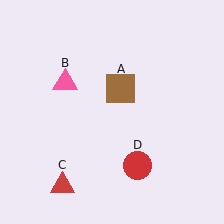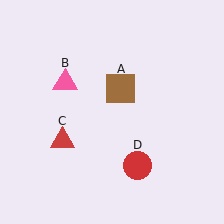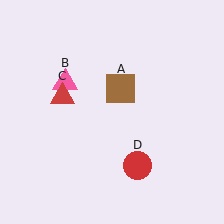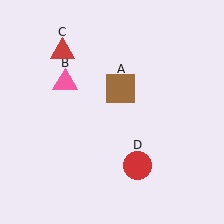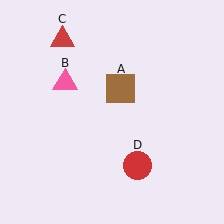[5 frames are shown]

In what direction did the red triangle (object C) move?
The red triangle (object C) moved up.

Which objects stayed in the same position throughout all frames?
Brown square (object A) and pink triangle (object B) and red circle (object D) remained stationary.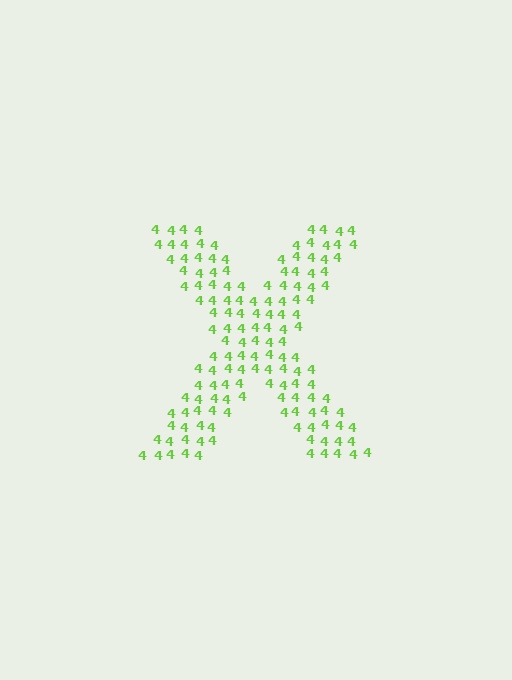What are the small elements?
The small elements are digit 4's.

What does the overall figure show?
The overall figure shows the letter X.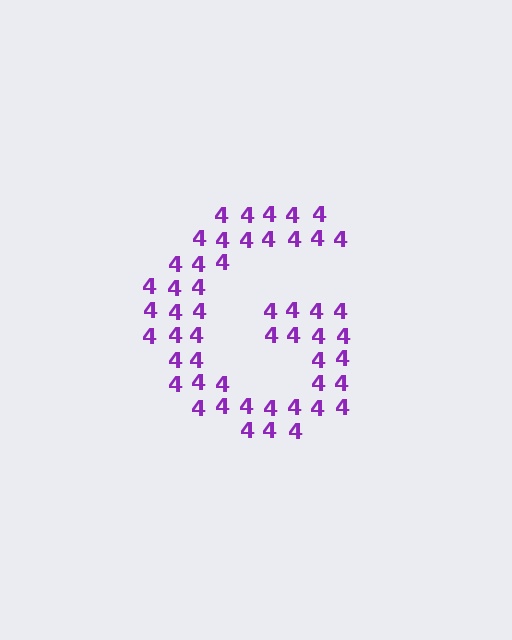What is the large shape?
The large shape is the letter G.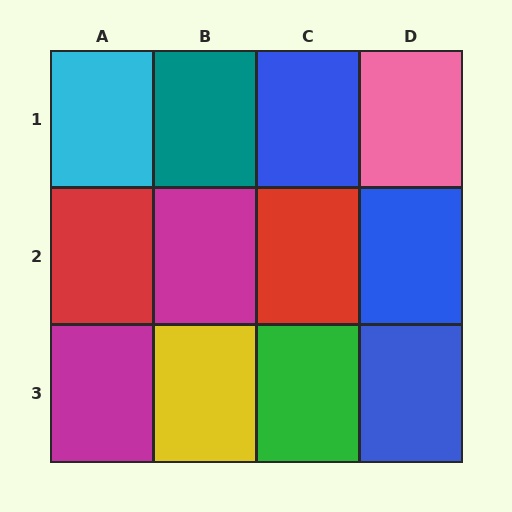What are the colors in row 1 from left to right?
Cyan, teal, blue, pink.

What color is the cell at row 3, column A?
Magenta.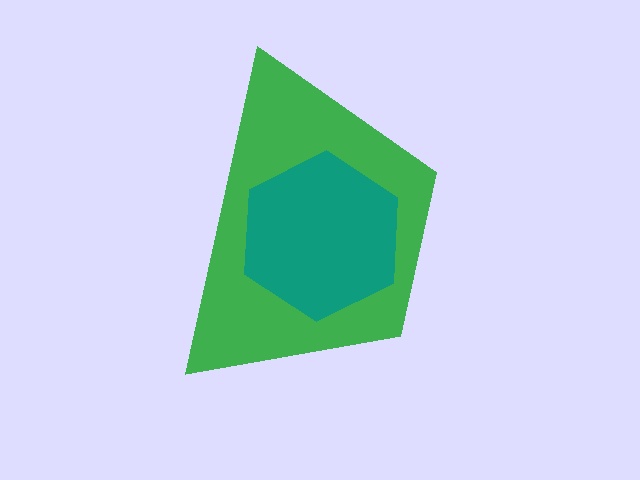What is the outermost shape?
The green trapezoid.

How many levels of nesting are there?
2.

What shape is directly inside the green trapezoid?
The teal hexagon.